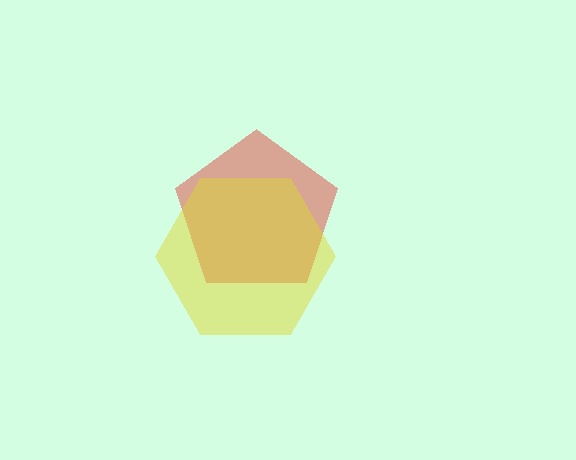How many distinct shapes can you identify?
There are 2 distinct shapes: a red pentagon, a yellow hexagon.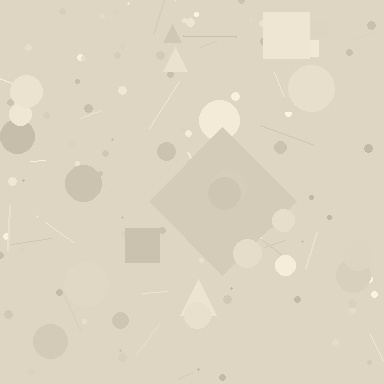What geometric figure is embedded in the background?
A diamond is embedded in the background.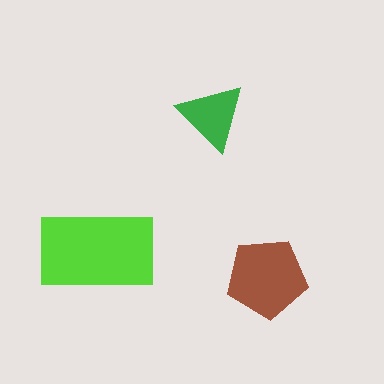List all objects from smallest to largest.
The green triangle, the brown pentagon, the lime rectangle.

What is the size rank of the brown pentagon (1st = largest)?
2nd.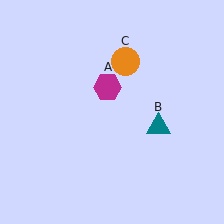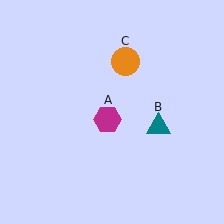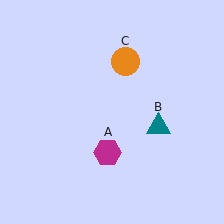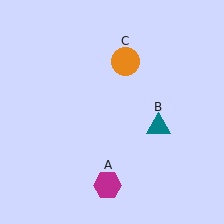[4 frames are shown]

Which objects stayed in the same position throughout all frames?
Teal triangle (object B) and orange circle (object C) remained stationary.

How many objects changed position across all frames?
1 object changed position: magenta hexagon (object A).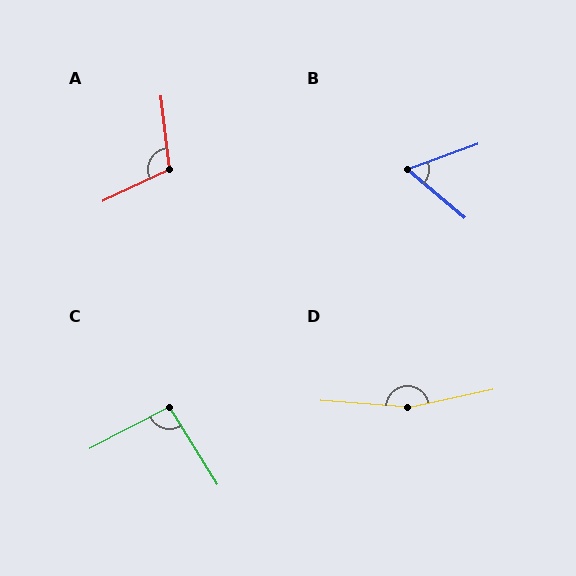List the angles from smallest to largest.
B (60°), C (94°), A (109°), D (163°).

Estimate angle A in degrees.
Approximately 109 degrees.